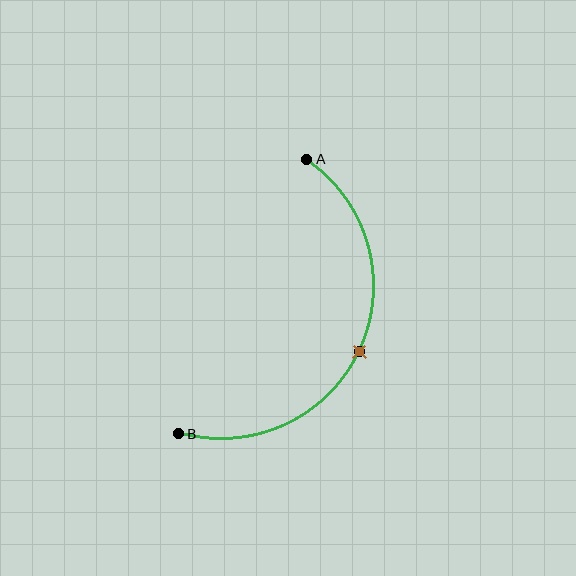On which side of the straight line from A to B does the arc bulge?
The arc bulges to the right of the straight line connecting A and B.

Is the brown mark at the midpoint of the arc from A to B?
Yes. The brown mark lies on the arc at equal arc-length from both A and B — it is the arc midpoint.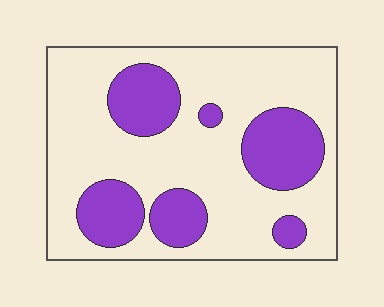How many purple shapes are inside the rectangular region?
6.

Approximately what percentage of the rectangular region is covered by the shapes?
Approximately 30%.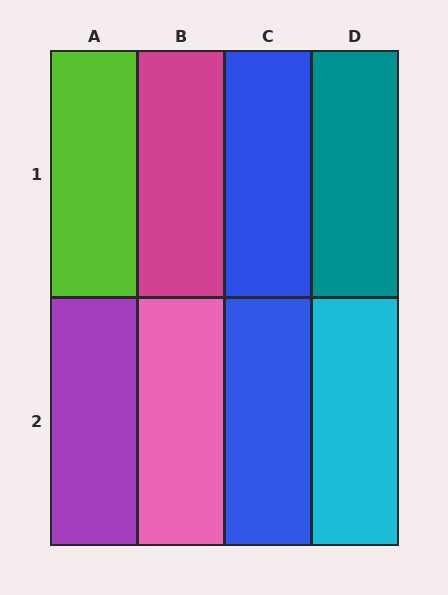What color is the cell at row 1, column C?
Blue.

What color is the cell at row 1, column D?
Teal.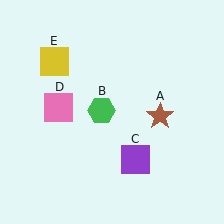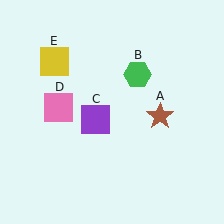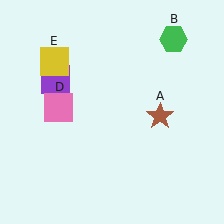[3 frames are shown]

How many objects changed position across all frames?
2 objects changed position: green hexagon (object B), purple square (object C).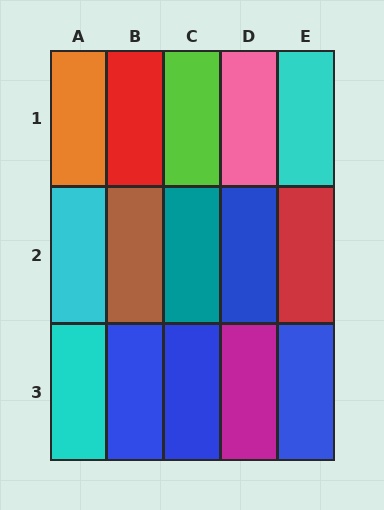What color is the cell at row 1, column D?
Pink.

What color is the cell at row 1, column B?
Red.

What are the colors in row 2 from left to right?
Cyan, brown, teal, blue, red.